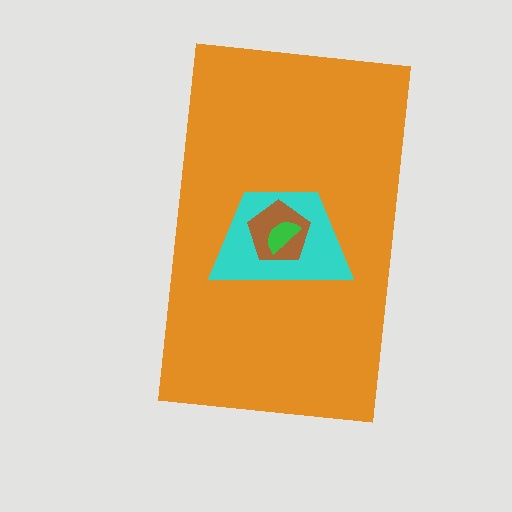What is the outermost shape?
The orange rectangle.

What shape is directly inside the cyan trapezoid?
The brown pentagon.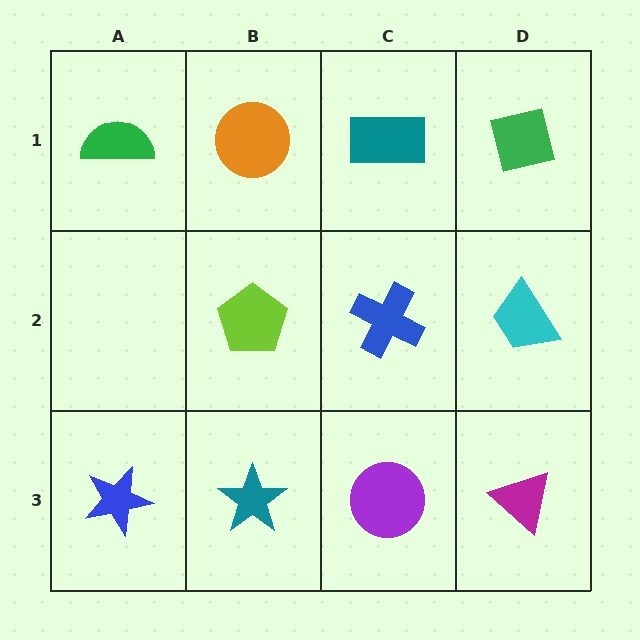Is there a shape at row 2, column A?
No, that cell is empty.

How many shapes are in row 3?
4 shapes.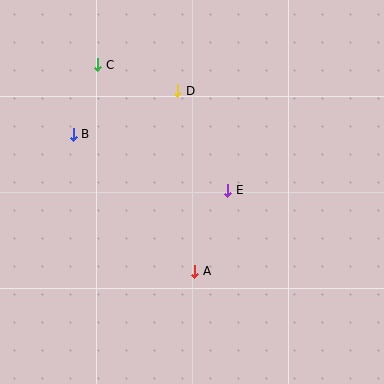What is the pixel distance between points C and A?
The distance between C and A is 228 pixels.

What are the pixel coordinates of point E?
Point E is at (228, 190).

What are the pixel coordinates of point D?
Point D is at (178, 91).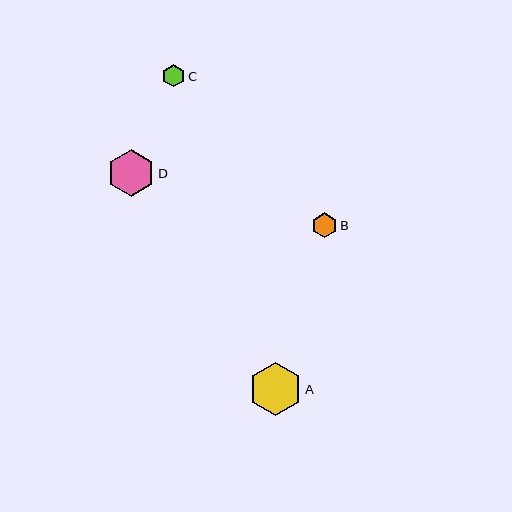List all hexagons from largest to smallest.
From largest to smallest: A, D, B, C.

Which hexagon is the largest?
Hexagon A is the largest with a size of approximately 54 pixels.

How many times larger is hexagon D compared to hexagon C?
Hexagon D is approximately 2.1 times the size of hexagon C.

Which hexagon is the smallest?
Hexagon C is the smallest with a size of approximately 22 pixels.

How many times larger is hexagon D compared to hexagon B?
Hexagon D is approximately 1.9 times the size of hexagon B.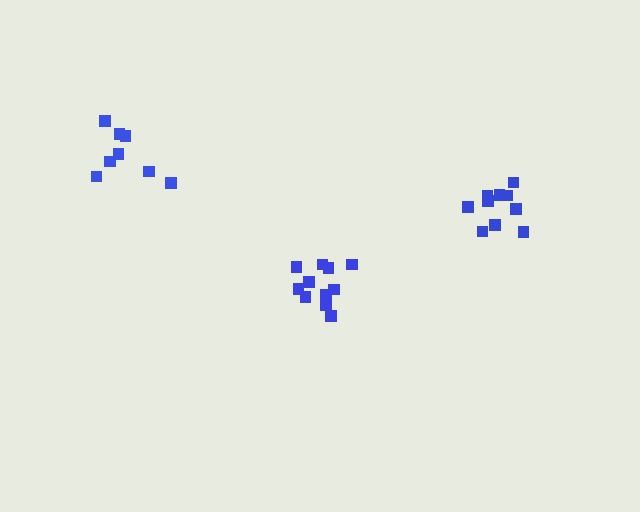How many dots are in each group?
Group 1: 11 dots, Group 2: 8 dots, Group 3: 10 dots (29 total).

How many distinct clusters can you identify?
There are 3 distinct clusters.